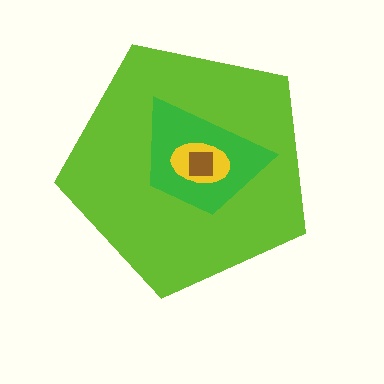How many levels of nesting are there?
4.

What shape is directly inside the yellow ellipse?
The brown square.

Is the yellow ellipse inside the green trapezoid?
Yes.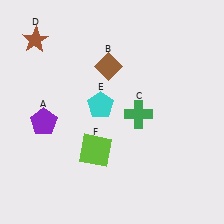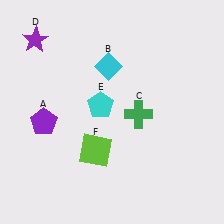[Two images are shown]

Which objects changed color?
B changed from brown to cyan. D changed from brown to purple.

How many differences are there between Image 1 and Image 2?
There are 2 differences between the two images.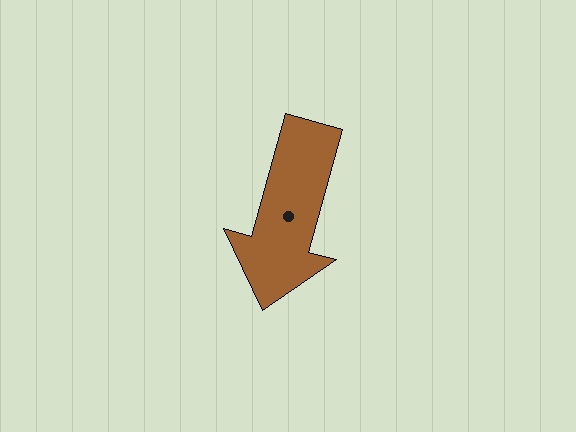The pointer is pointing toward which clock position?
Roughly 7 o'clock.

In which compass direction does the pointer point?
South.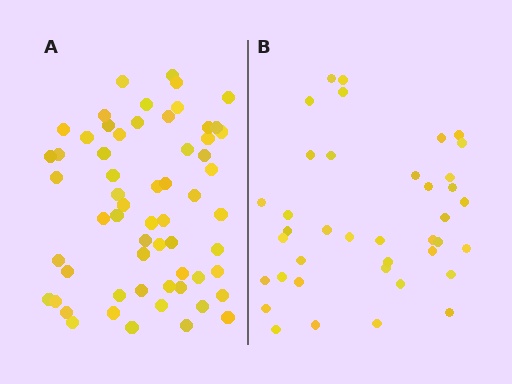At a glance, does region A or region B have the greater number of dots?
Region A (the left region) has more dots.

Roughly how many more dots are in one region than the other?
Region A has approximately 20 more dots than region B.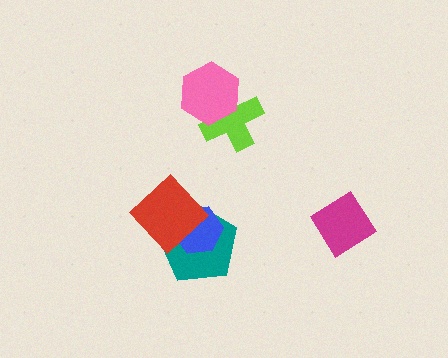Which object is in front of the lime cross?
The pink hexagon is in front of the lime cross.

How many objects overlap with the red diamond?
2 objects overlap with the red diamond.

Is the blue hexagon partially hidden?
Yes, it is partially covered by another shape.